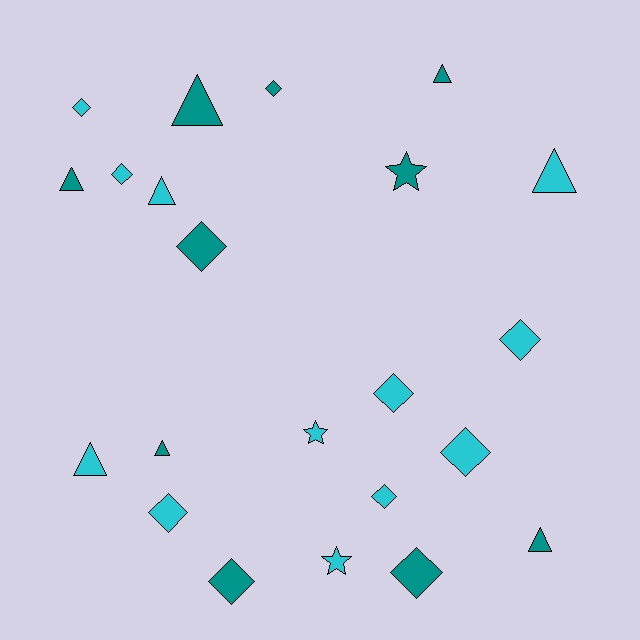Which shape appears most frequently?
Diamond, with 11 objects.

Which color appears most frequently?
Cyan, with 12 objects.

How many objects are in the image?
There are 22 objects.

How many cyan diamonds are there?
There are 7 cyan diamonds.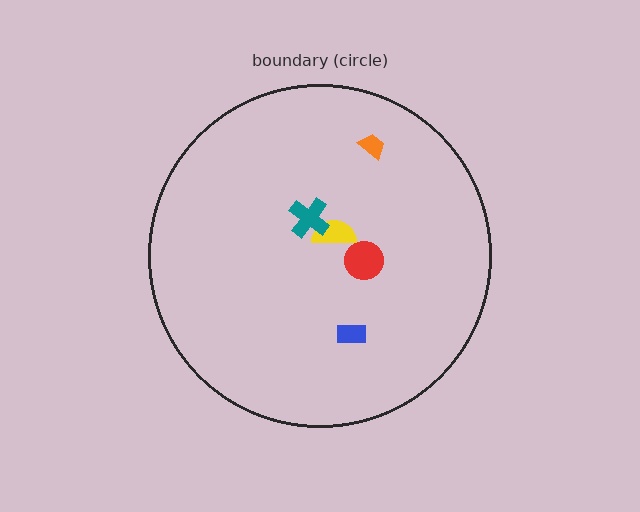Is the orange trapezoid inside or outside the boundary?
Inside.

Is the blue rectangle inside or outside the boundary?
Inside.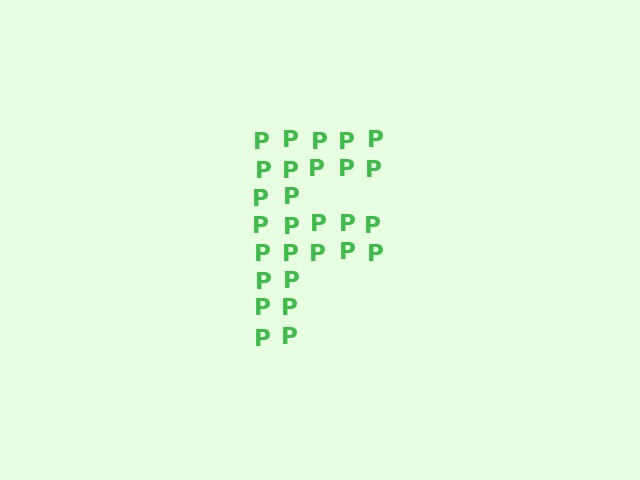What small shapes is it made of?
It is made of small letter P's.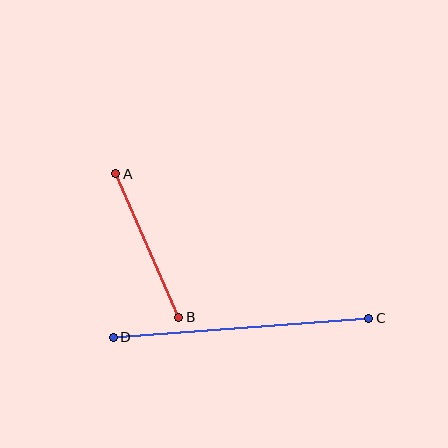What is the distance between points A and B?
The distance is approximately 157 pixels.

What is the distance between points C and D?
The distance is approximately 256 pixels.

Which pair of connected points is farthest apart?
Points C and D are farthest apart.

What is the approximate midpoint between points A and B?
The midpoint is at approximately (147, 246) pixels.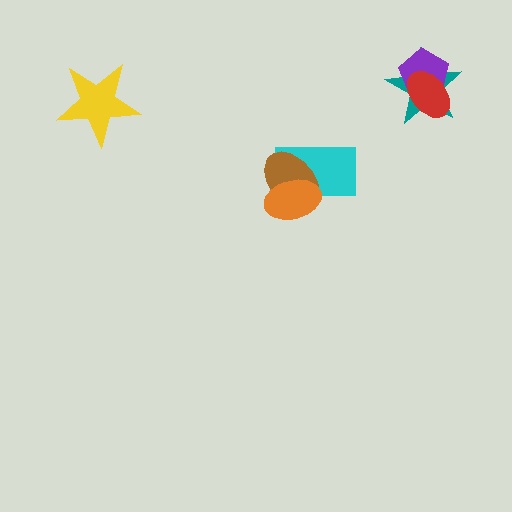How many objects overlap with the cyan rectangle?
2 objects overlap with the cyan rectangle.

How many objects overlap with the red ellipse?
2 objects overlap with the red ellipse.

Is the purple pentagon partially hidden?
Yes, it is partially covered by another shape.